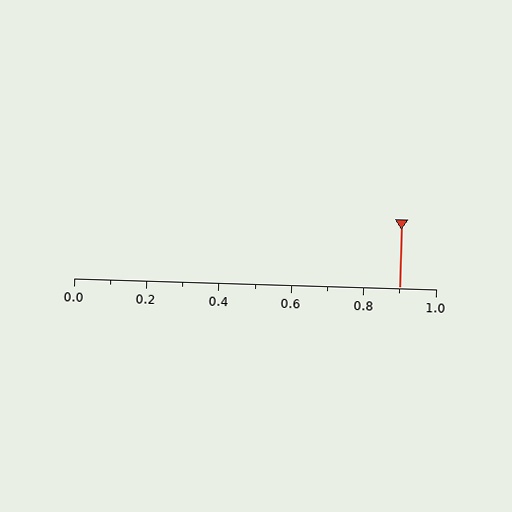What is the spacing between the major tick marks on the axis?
The major ticks are spaced 0.2 apart.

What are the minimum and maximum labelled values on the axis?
The axis runs from 0.0 to 1.0.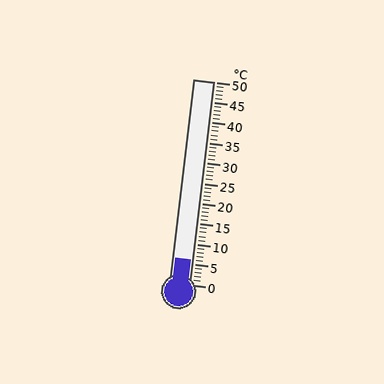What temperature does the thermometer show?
The thermometer shows approximately 6°C.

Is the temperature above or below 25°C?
The temperature is below 25°C.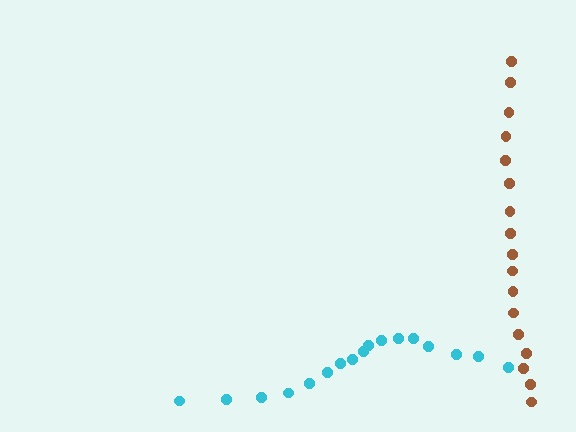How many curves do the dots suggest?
There are 2 distinct paths.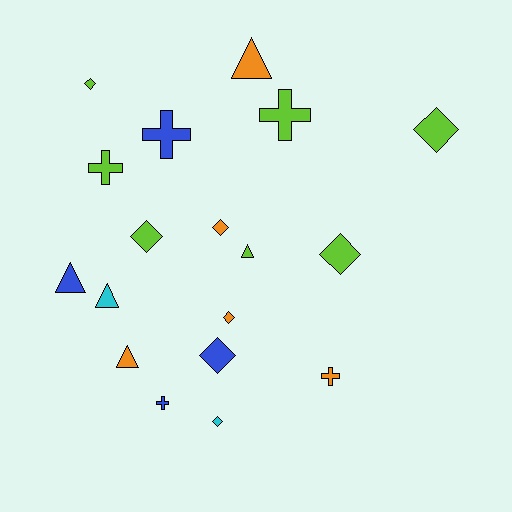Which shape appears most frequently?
Diamond, with 8 objects.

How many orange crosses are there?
There is 1 orange cross.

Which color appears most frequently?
Lime, with 7 objects.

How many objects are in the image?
There are 18 objects.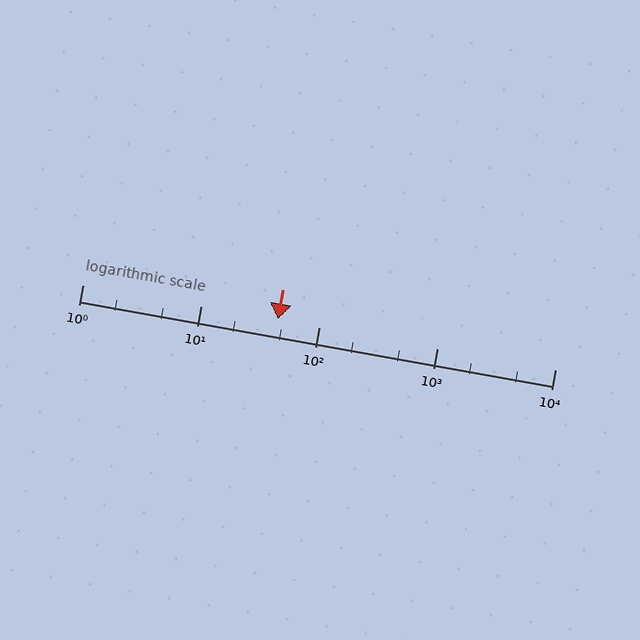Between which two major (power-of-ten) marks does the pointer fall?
The pointer is between 10 and 100.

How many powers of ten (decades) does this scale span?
The scale spans 4 decades, from 1 to 10000.